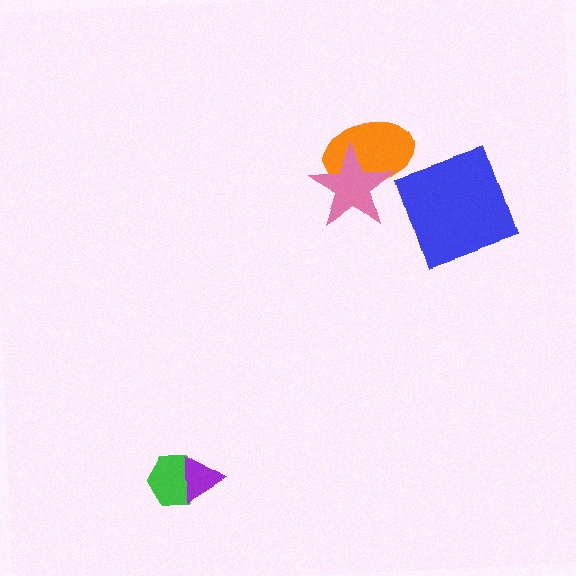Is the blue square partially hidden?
No, no other shape covers it.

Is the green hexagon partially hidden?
Yes, it is partially covered by another shape.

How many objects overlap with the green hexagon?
1 object overlaps with the green hexagon.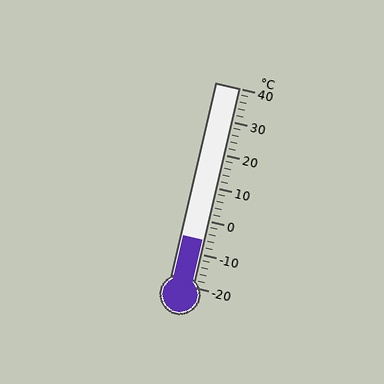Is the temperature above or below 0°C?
The temperature is below 0°C.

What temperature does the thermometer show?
The thermometer shows approximately -6°C.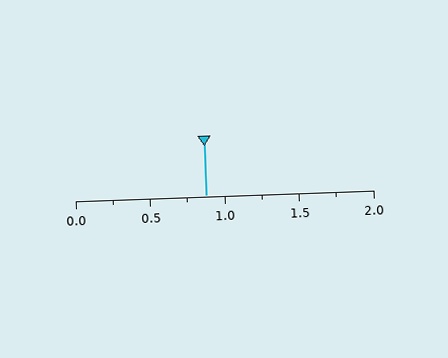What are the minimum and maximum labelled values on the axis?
The axis runs from 0.0 to 2.0.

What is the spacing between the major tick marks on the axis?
The major ticks are spaced 0.5 apart.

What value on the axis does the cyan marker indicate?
The marker indicates approximately 0.88.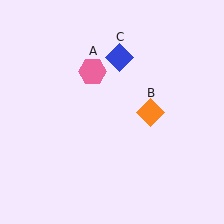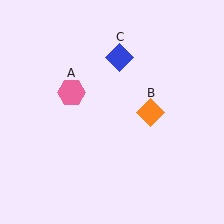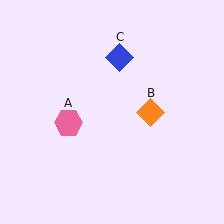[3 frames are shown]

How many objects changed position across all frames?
1 object changed position: pink hexagon (object A).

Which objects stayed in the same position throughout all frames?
Orange diamond (object B) and blue diamond (object C) remained stationary.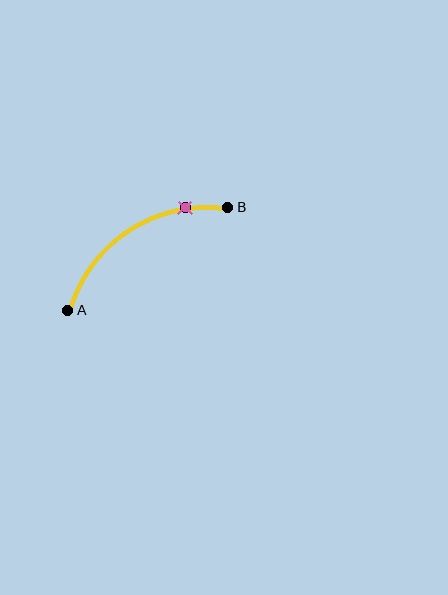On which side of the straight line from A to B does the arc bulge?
The arc bulges above the straight line connecting A and B.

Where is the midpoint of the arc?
The arc midpoint is the point on the curve farthest from the straight line joining A and B. It sits above that line.